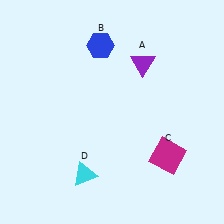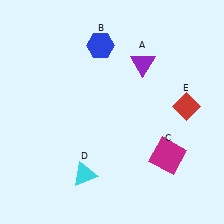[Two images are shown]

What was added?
A red diamond (E) was added in Image 2.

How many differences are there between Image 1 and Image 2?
There is 1 difference between the two images.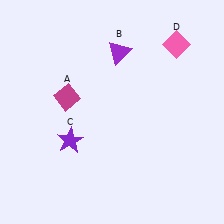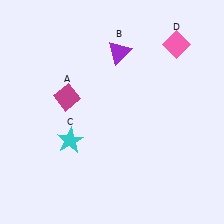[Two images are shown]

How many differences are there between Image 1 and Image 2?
There is 1 difference between the two images.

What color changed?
The star (C) changed from purple in Image 1 to cyan in Image 2.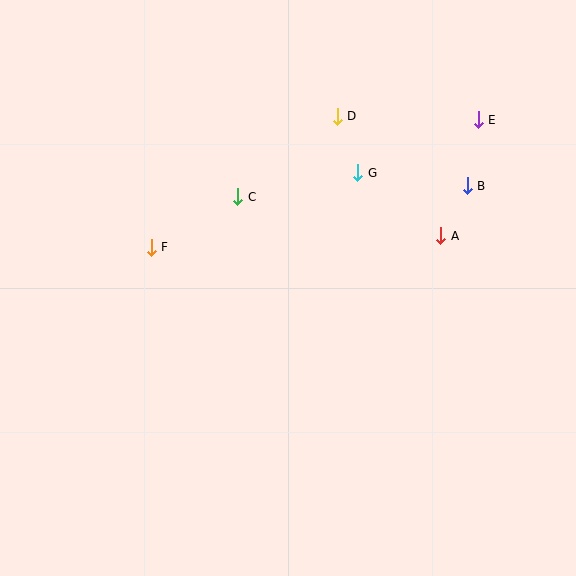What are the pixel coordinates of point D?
Point D is at (337, 116).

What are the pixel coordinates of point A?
Point A is at (441, 236).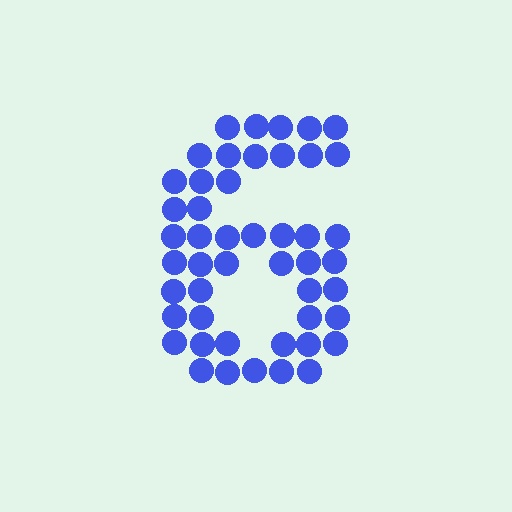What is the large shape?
The large shape is the digit 6.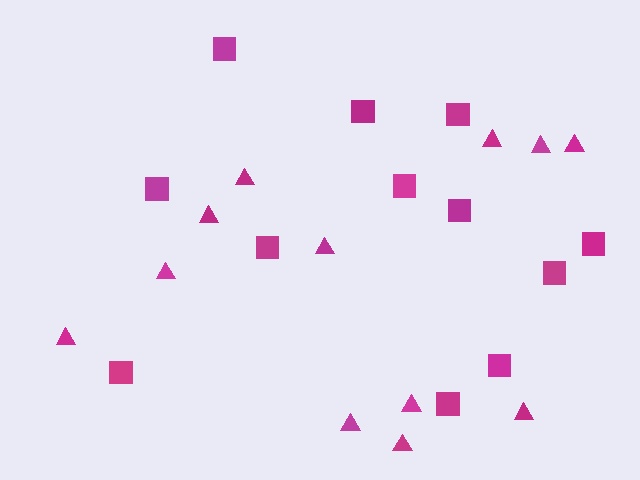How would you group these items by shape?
There are 2 groups: one group of triangles (12) and one group of squares (12).